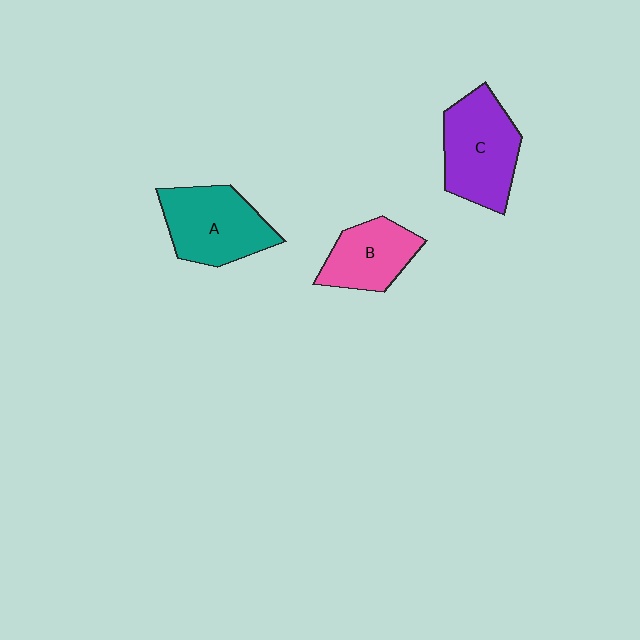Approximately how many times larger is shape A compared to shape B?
Approximately 1.3 times.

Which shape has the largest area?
Shape C (purple).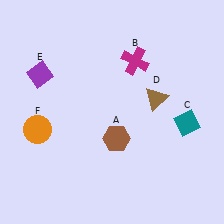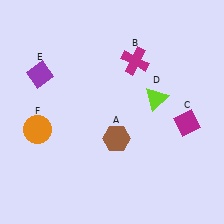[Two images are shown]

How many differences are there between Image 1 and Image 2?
There are 2 differences between the two images.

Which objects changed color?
C changed from teal to magenta. D changed from brown to lime.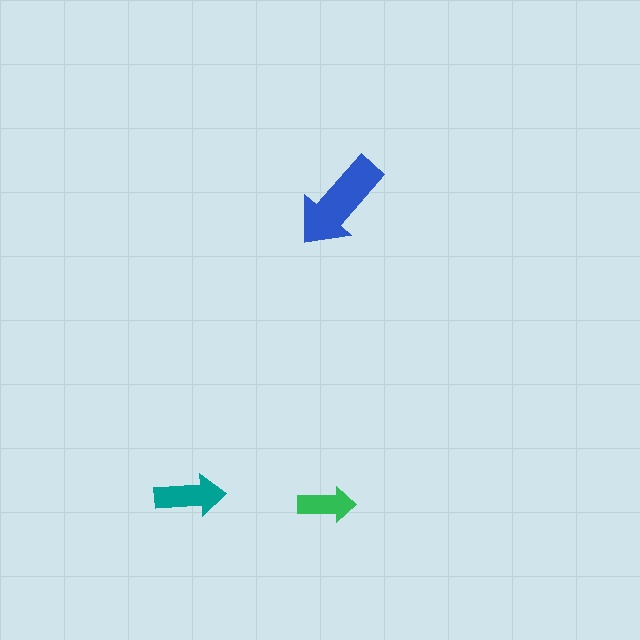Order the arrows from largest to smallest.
the blue one, the teal one, the green one.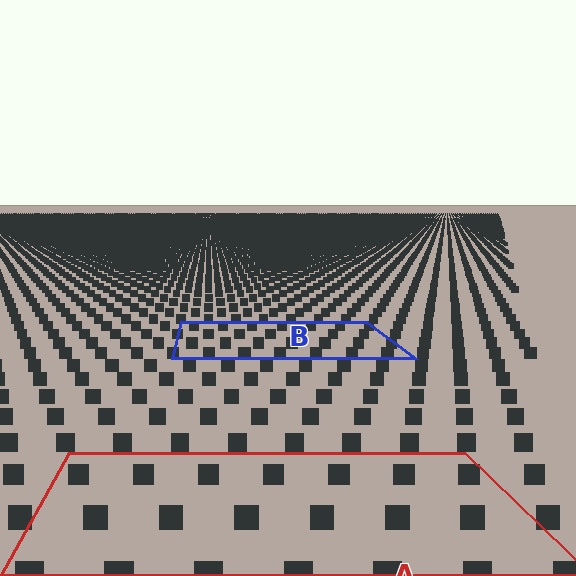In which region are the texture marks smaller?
The texture marks are smaller in region B, because it is farther away.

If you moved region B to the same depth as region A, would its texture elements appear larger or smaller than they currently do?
They would appear larger. At a closer depth, the same texture elements are projected at a bigger on-screen size.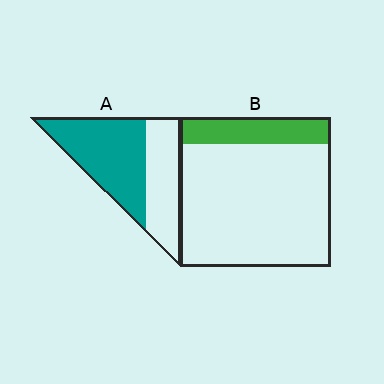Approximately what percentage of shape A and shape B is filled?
A is approximately 60% and B is approximately 20%.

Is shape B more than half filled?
No.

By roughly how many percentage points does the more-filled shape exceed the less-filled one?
By roughly 40 percentage points (A over B).